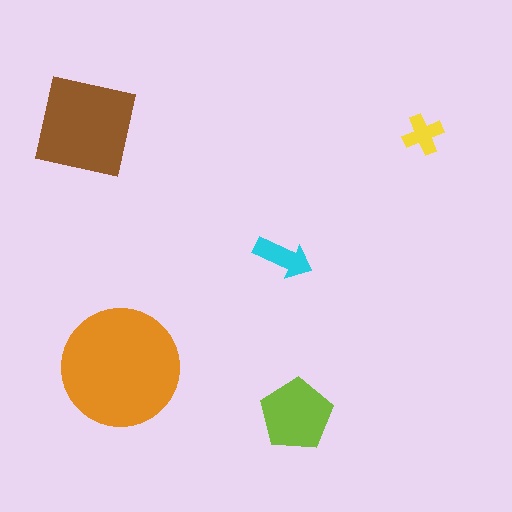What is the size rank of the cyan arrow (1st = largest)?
4th.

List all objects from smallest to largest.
The yellow cross, the cyan arrow, the lime pentagon, the brown square, the orange circle.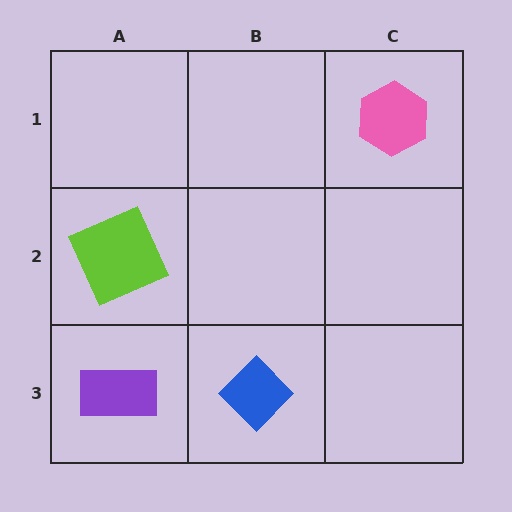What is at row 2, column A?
A lime square.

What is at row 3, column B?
A blue diamond.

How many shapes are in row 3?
2 shapes.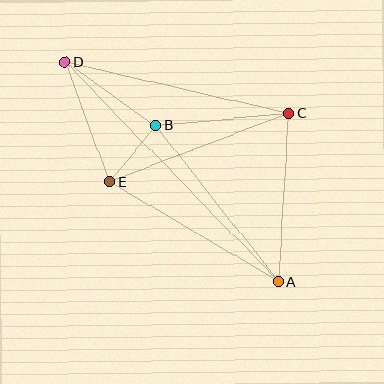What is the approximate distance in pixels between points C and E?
The distance between C and E is approximately 192 pixels.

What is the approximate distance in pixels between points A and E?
The distance between A and E is approximately 196 pixels.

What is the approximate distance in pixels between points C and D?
The distance between C and D is approximately 230 pixels.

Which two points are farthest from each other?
Points A and D are farthest from each other.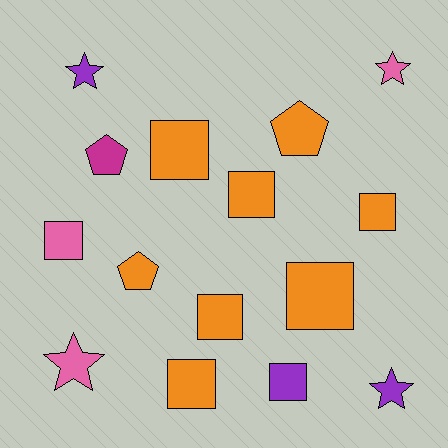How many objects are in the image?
There are 15 objects.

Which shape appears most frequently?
Square, with 8 objects.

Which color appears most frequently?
Orange, with 8 objects.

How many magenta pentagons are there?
There is 1 magenta pentagon.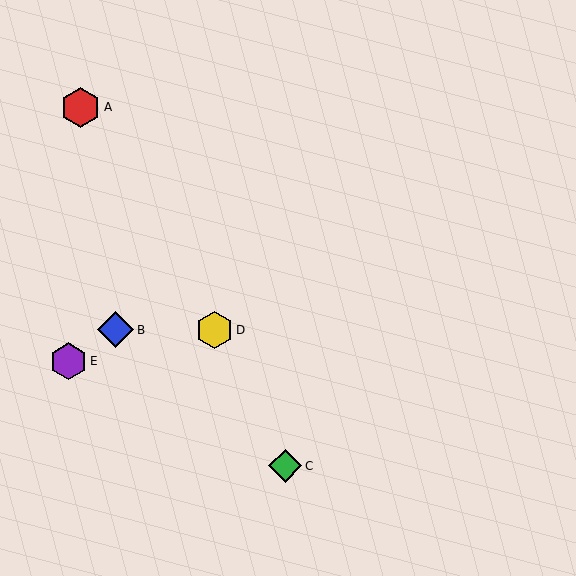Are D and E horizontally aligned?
No, D is at y≈330 and E is at y≈361.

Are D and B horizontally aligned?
Yes, both are at y≈330.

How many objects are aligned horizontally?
2 objects (B, D) are aligned horizontally.